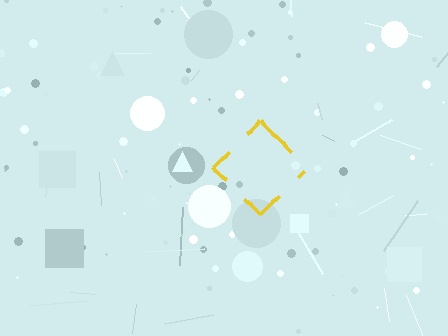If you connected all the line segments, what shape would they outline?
They would outline a diamond.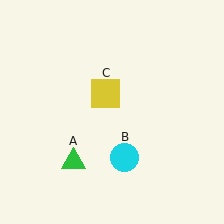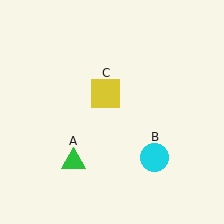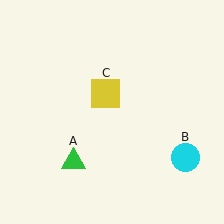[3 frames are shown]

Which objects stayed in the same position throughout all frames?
Green triangle (object A) and yellow square (object C) remained stationary.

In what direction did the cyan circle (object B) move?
The cyan circle (object B) moved right.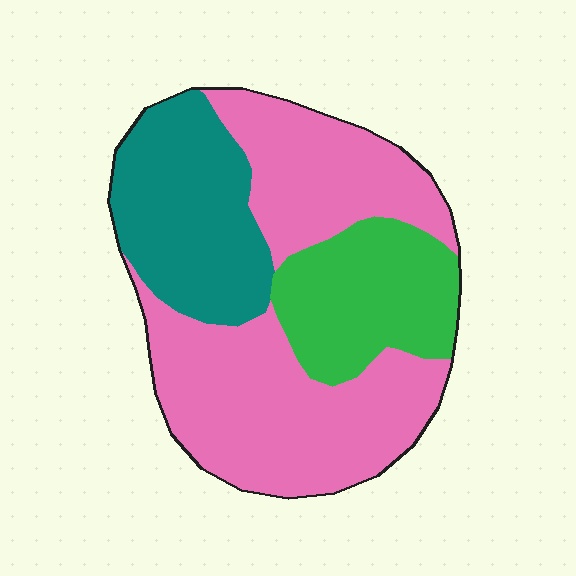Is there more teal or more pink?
Pink.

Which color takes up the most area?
Pink, at roughly 55%.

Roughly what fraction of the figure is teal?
Teal covers roughly 25% of the figure.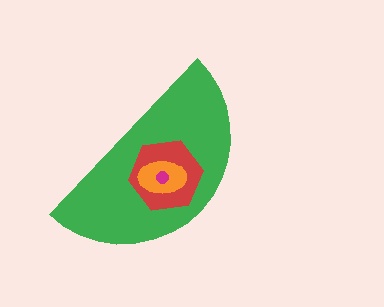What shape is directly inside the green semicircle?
The red hexagon.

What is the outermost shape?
The green semicircle.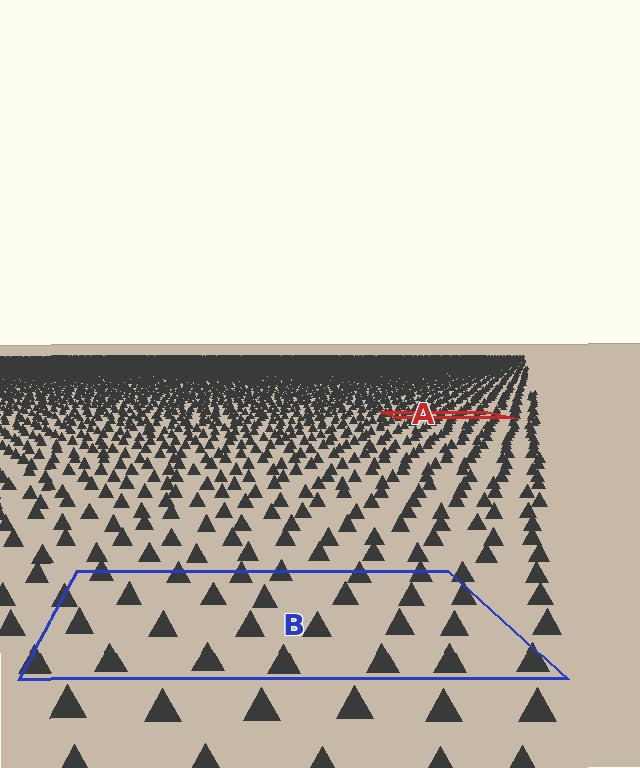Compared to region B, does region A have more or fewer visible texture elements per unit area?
Region A has more texture elements per unit area — they are packed more densely because it is farther away.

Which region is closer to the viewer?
Region B is closer. The texture elements there are larger and more spread out.